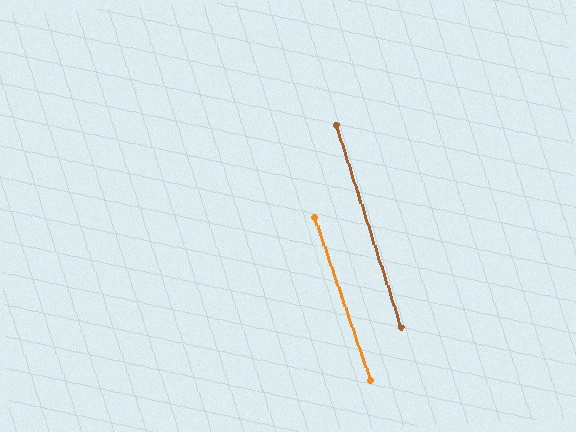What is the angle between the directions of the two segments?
Approximately 1 degree.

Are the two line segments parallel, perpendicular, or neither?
Parallel — their directions differ by only 1.0°.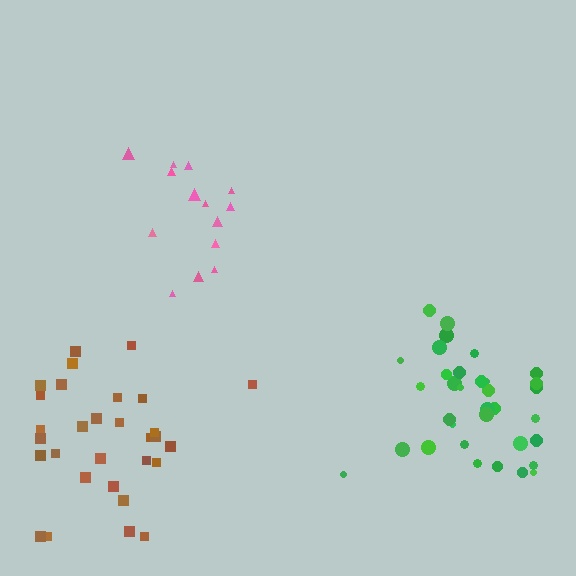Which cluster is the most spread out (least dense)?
Pink.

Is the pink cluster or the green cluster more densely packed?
Green.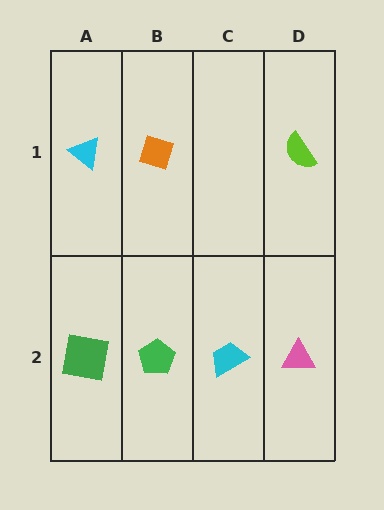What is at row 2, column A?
A green square.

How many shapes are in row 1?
3 shapes.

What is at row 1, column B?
An orange diamond.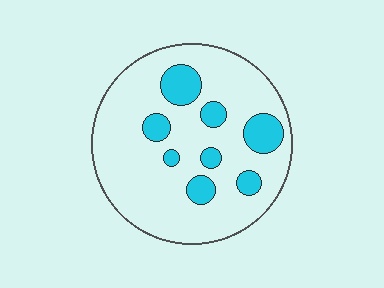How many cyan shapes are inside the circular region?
8.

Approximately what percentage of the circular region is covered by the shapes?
Approximately 20%.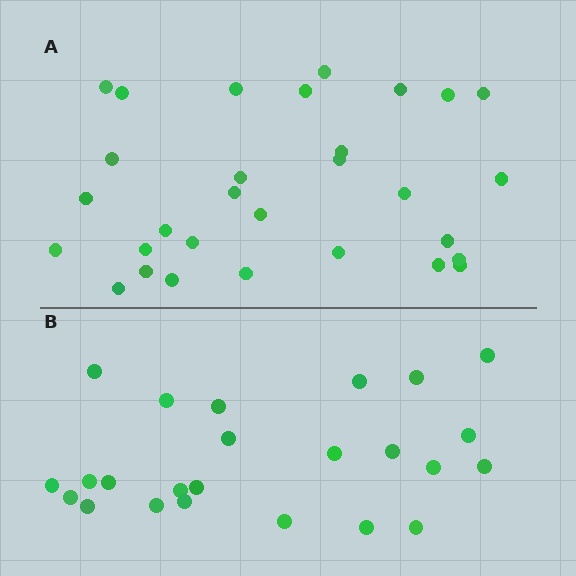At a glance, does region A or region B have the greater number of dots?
Region A (the top region) has more dots.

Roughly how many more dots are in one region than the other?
Region A has about 6 more dots than region B.